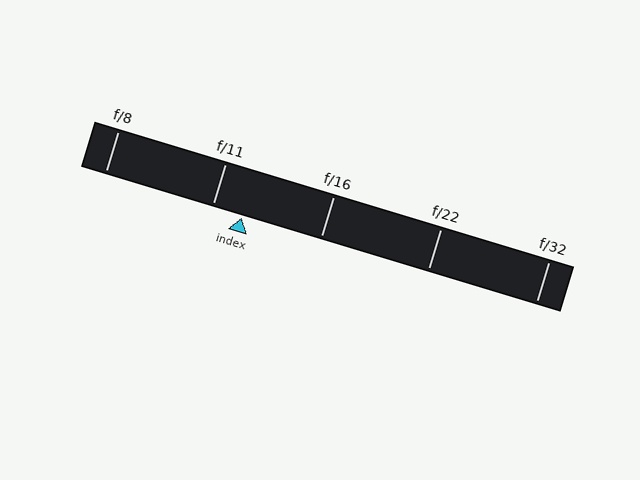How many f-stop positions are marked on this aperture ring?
There are 5 f-stop positions marked.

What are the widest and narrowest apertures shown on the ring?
The widest aperture shown is f/8 and the narrowest is f/32.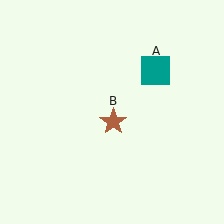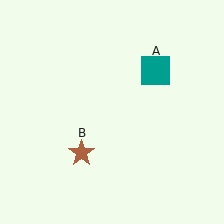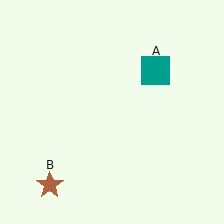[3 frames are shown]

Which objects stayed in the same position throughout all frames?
Teal square (object A) remained stationary.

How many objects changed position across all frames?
1 object changed position: brown star (object B).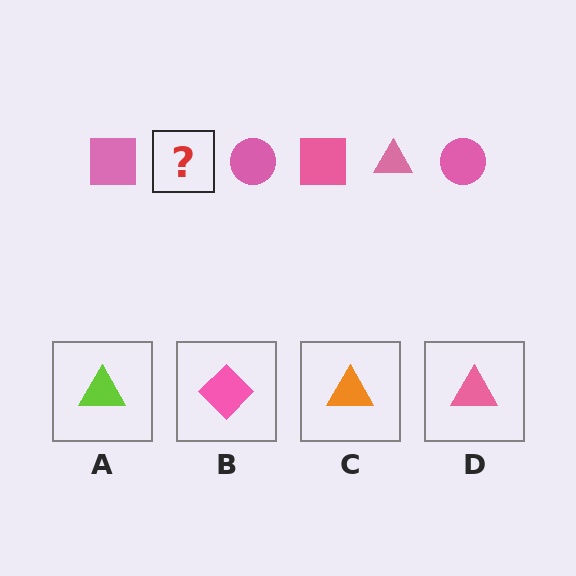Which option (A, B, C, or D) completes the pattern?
D.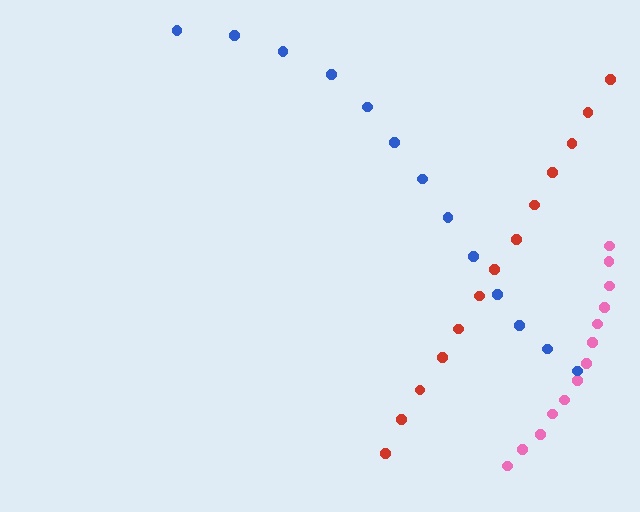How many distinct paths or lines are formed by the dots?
There are 3 distinct paths.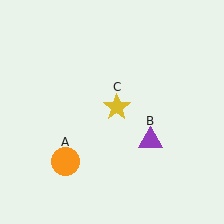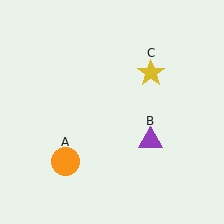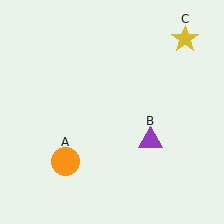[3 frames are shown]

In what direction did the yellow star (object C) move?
The yellow star (object C) moved up and to the right.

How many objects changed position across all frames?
1 object changed position: yellow star (object C).